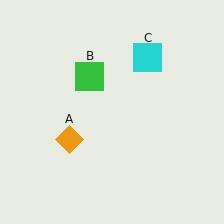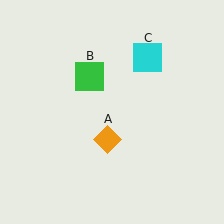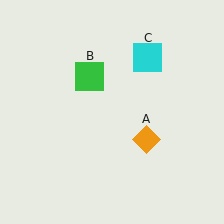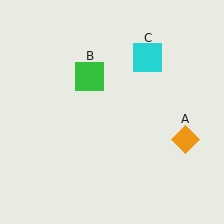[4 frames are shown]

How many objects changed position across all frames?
1 object changed position: orange diamond (object A).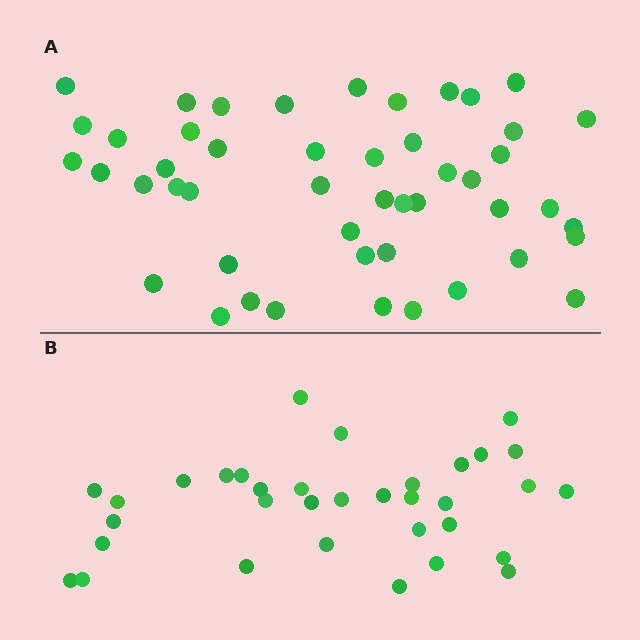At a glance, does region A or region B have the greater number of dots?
Region A (the top region) has more dots.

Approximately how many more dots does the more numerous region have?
Region A has approximately 15 more dots than region B.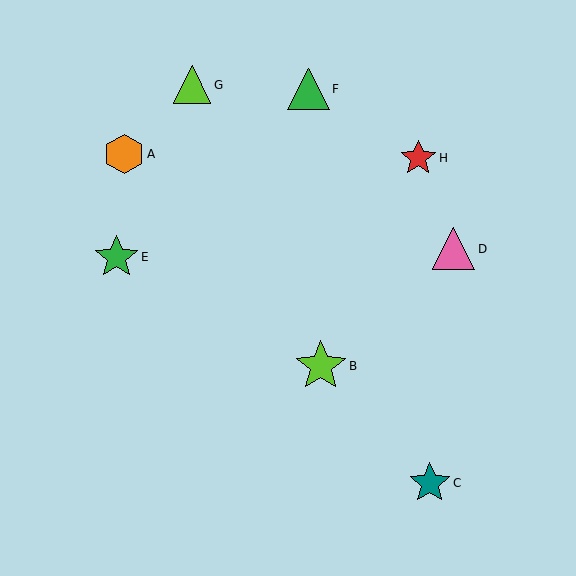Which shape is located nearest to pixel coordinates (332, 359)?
The lime star (labeled B) at (321, 366) is nearest to that location.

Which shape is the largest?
The lime star (labeled B) is the largest.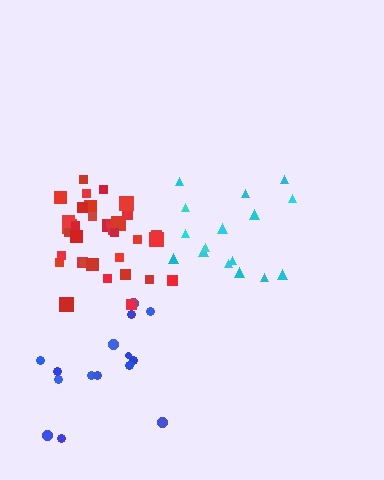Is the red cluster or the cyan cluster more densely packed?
Red.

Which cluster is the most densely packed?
Red.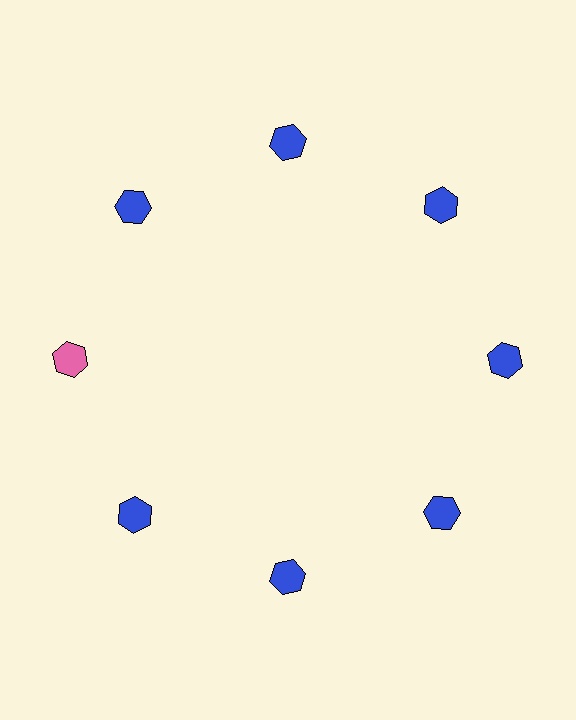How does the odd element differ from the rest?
It has a different color: pink instead of blue.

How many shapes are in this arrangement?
There are 8 shapes arranged in a ring pattern.